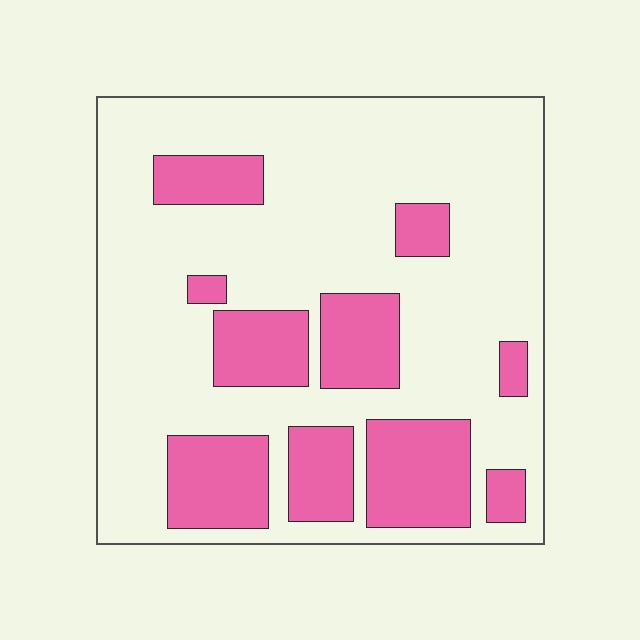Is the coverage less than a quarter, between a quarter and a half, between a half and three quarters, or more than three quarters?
Between a quarter and a half.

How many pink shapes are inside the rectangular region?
10.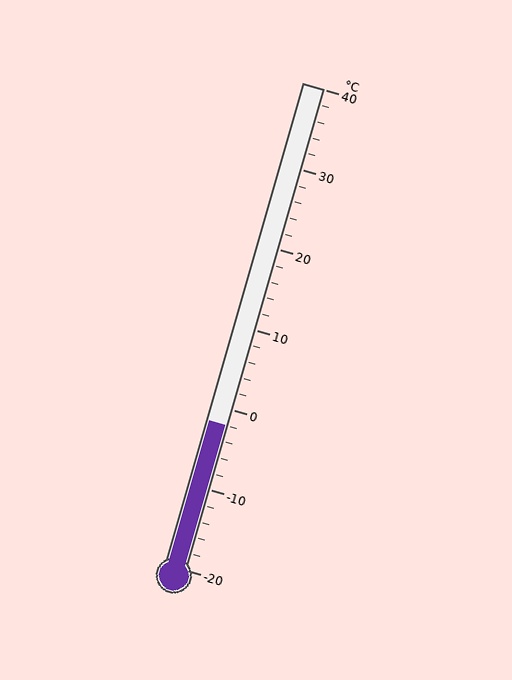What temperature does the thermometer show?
The thermometer shows approximately -2°C.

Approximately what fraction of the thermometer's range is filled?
The thermometer is filled to approximately 30% of its range.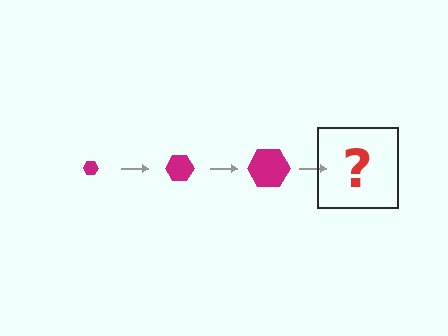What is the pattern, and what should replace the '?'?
The pattern is that the hexagon gets progressively larger each step. The '?' should be a magenta hexagon, larger than the previous one.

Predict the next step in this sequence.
The next step is a magenta hexagon, larger than the previous one.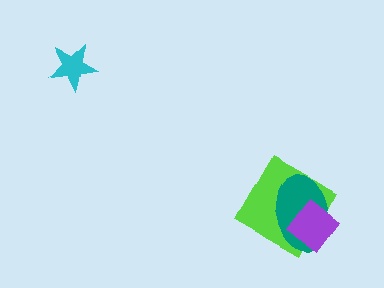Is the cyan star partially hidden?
No, no other shape covers it.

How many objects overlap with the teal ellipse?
2 objects overlap with the teal ellipse.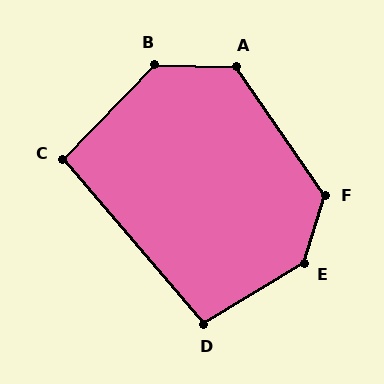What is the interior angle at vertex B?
Approximately 132 degrees (obtuse).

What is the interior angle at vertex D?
Approximately 99 degrees (obtuse).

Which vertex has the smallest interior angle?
C, at approximately 96 degrees.